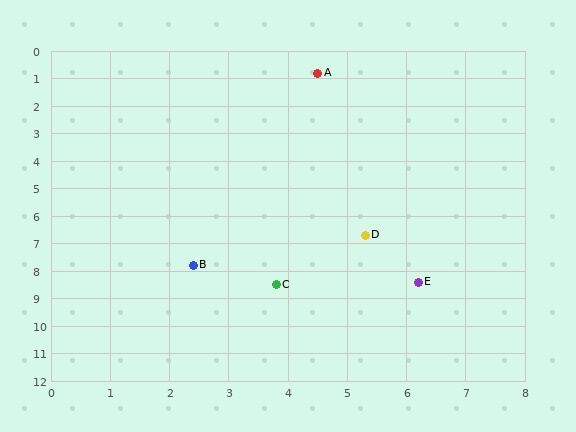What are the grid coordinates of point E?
Point E is at approximately (6.2, 8.4).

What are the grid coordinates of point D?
Point D is at approximately (5.3, 6.7).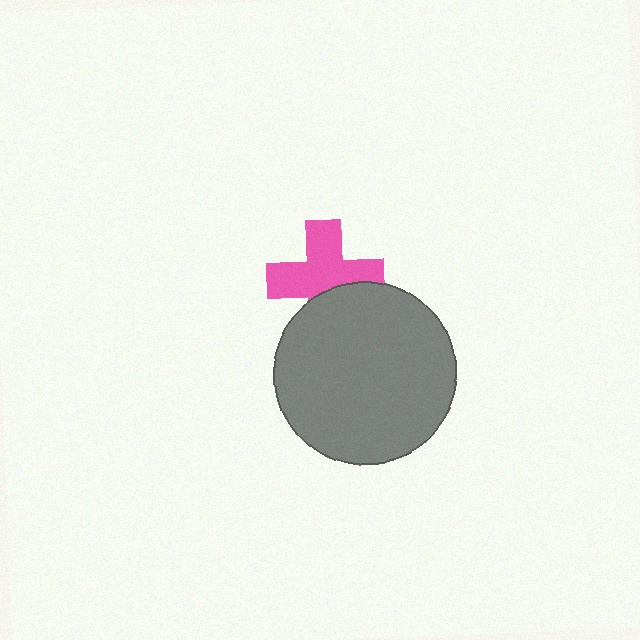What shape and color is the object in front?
The object in front is a gray circle.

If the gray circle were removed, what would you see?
You would see the complete pink cross.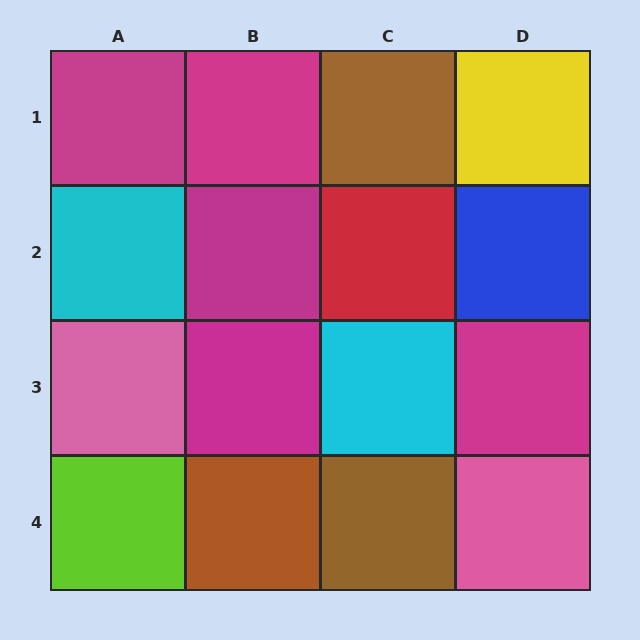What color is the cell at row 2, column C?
Red.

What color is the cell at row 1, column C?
Brown.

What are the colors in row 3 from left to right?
Pink, magenta, cyan, magenta.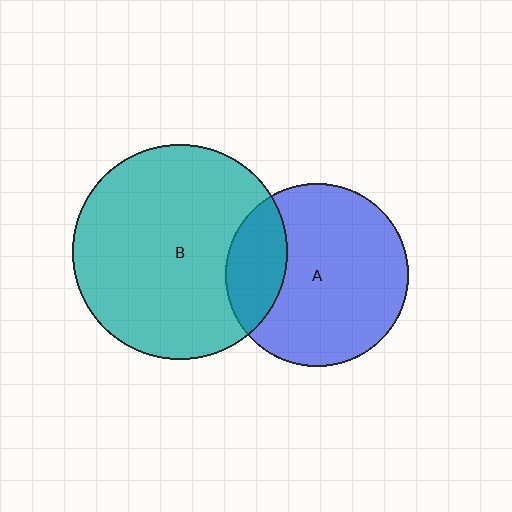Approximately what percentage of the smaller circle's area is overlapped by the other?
Approximately 25%.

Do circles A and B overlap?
Yes.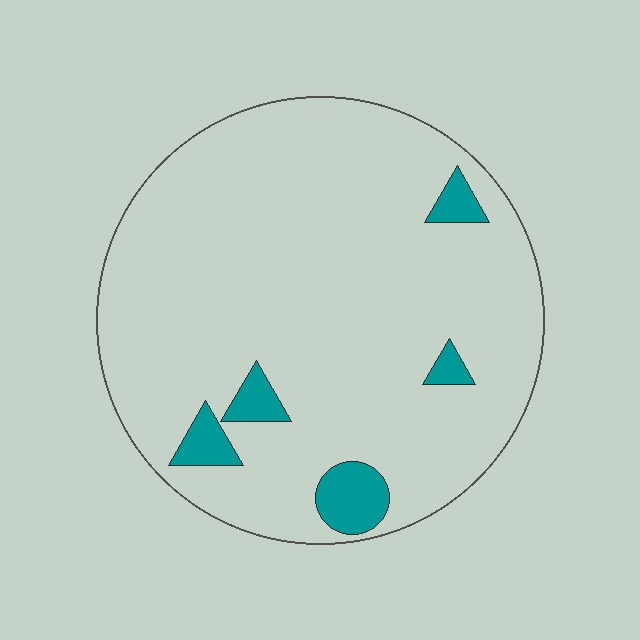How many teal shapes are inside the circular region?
5.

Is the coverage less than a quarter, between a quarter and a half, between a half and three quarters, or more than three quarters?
Less than a quarter.